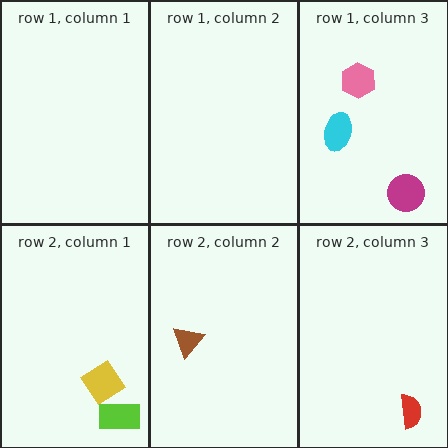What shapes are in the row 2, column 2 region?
The brown triangle.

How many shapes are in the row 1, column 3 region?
3.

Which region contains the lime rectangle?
The row 2, column 1 region.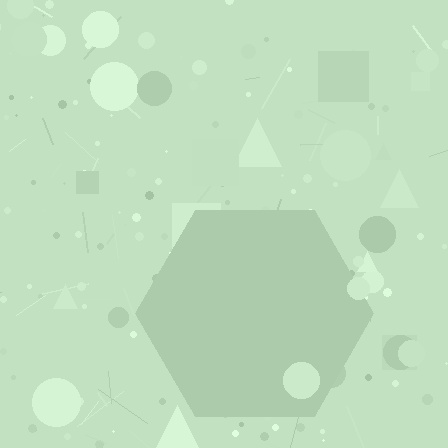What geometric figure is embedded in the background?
A hexagon is embedded in the background.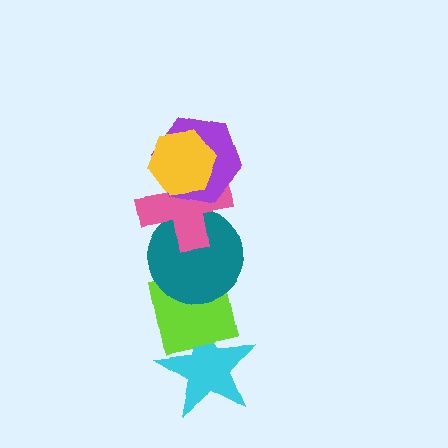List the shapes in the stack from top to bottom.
From top to bottom: the yellow hexagon, the purple hexagon, the pink cross, the teal circle, the lime square, the cyan star.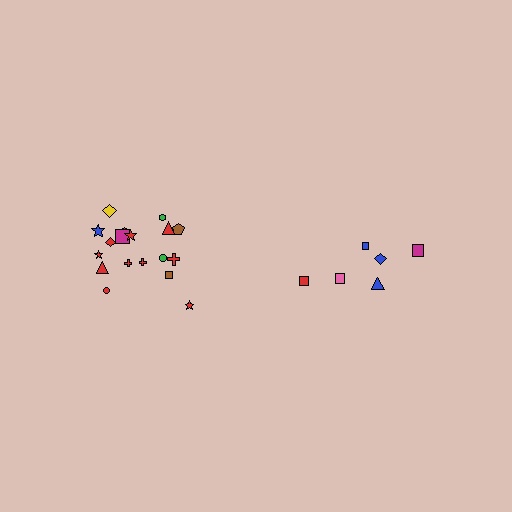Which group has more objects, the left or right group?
The left group.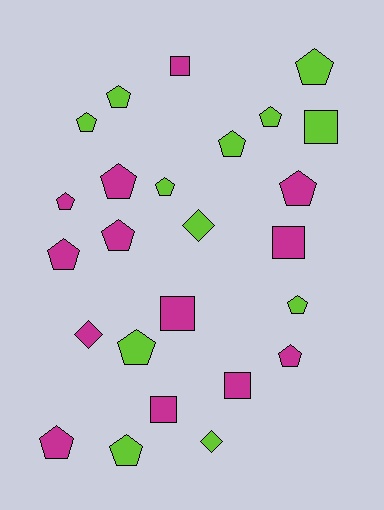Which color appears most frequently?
Magenta, with 13 objects.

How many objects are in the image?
There are 25 objects.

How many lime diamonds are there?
There are 2 lime diamonds.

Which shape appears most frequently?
Pentagon, with 16 objects.